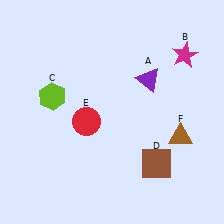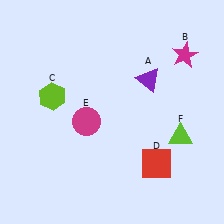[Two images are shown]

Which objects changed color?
D changed from brown to red. E changed from red to magenta. F changed from brown to lime.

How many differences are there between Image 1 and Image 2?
There are 3 differences between the two images.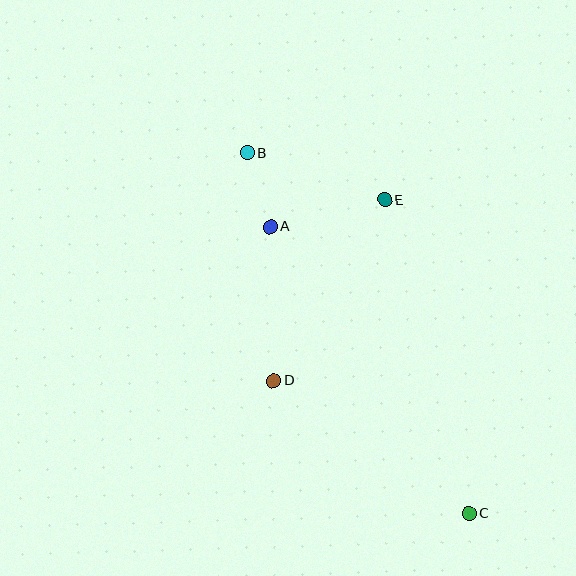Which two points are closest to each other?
Points A and B are closest to each other.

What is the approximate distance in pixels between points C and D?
The distance between C and D is approximately 236 pixels.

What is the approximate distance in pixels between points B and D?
The distance between B and D is approximately 230 pixels.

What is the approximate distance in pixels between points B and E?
The distance between B and E is approximately 145 pixels.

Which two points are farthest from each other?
Points B and C are farthest from each other.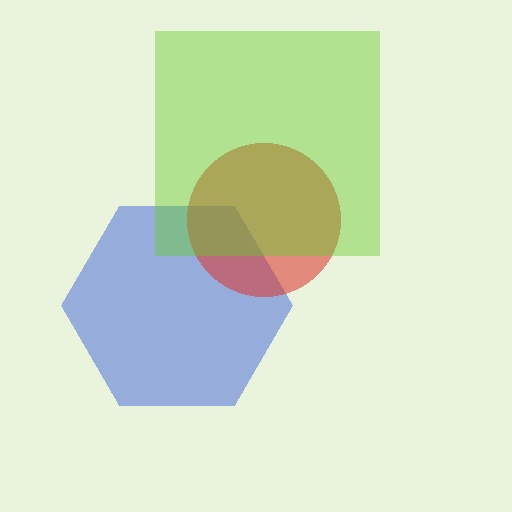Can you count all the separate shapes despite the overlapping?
Yes, there are 3 separate shapes.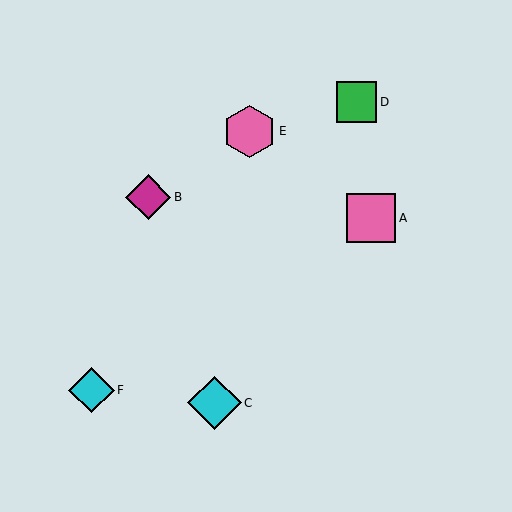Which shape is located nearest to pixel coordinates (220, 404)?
The cyan diamond (labeled C) at (214, 403) is nearest to that location.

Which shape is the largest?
The cyan diamond (labeled C) is the largest.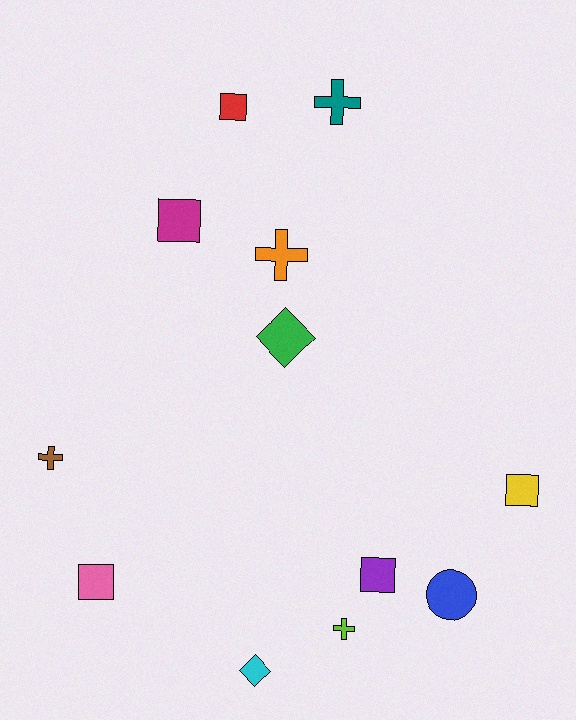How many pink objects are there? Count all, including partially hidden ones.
There is 1 pink object.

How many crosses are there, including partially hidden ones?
There are 4 crosses.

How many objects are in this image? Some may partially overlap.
There are 12 objects.